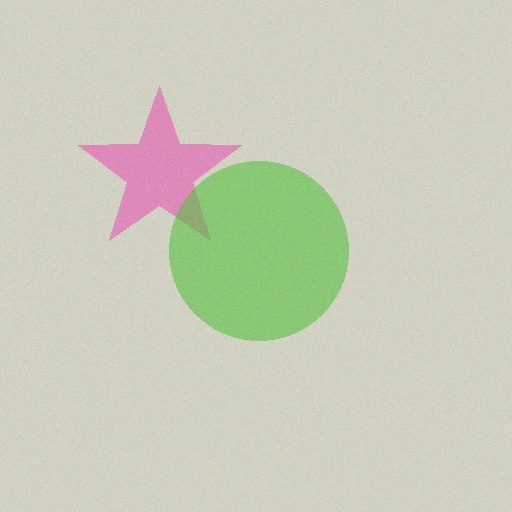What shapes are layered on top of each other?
The layered shapes are: a pink star, a lime circle.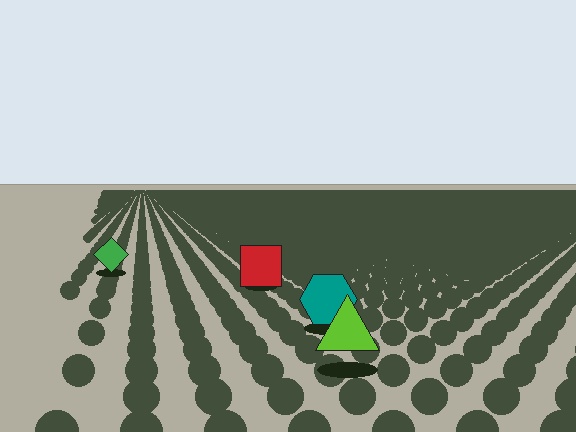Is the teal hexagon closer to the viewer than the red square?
Yes. The teal hexagon is closer — you can tell from the texture gradient: the ground texture is coarser near it.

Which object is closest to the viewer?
The lime triangle is closest. The texture marks near it are larger and more spread out.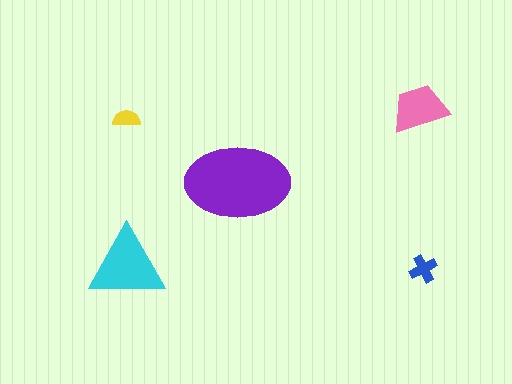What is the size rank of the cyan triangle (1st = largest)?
2nd.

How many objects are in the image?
There are 5 objects in the image.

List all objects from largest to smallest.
The purple ellipse, the cyan triangle, the pink trapezoid, the blue cross, the yellow semicircle.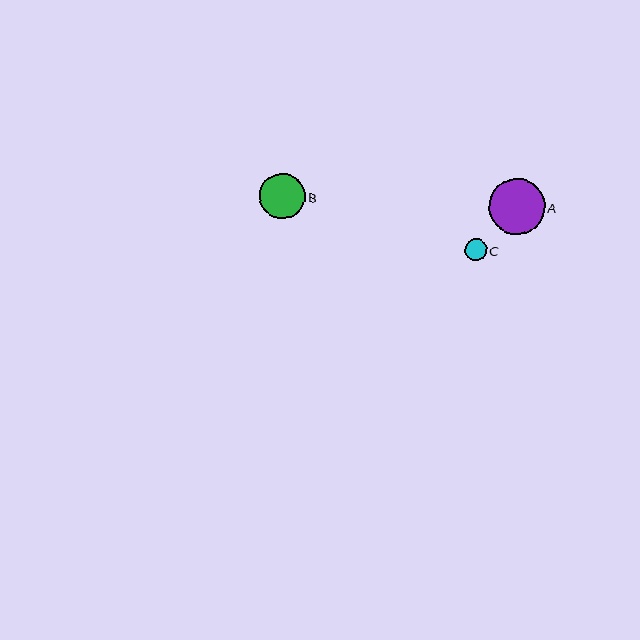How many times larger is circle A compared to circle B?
Circle A is approximately 1.2 times the size of circle B.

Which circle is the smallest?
Circle C is the smallest with a size of approximately 22 pixels.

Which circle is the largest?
Circle A is the largest with a size of approximately 56 pixels.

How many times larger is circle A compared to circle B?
Circle A is approximately 1.2 times the size of circle B.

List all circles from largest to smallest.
From largest to smallest: A, B, C.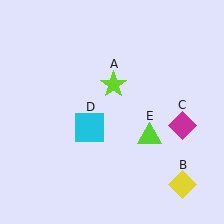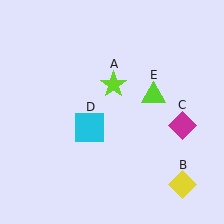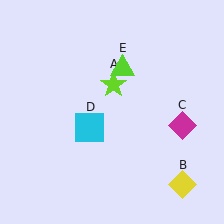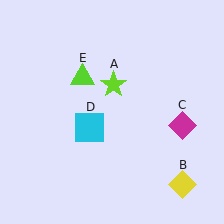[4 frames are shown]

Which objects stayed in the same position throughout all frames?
Lime star (object A) and yellow diamond (object B) and magenta diamond (object C) and cyan square (object D) remained stationary.